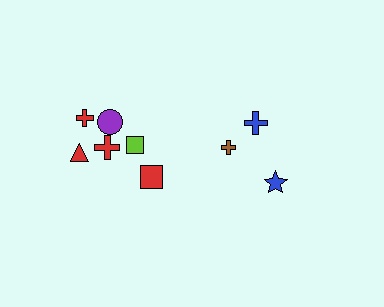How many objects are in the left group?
There are 6 objects.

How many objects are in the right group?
There are 3 objects.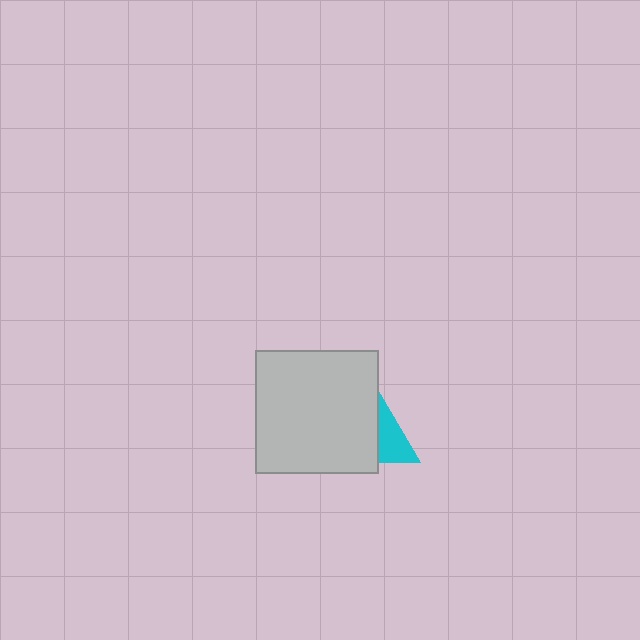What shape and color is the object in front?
The object in front is a light gray square.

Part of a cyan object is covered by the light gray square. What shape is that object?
It is a triangle.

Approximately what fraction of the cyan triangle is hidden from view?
Roughly 66% of the cyan triangle is hidden behind the light gray square.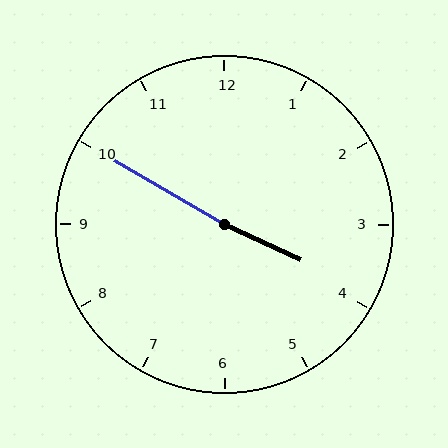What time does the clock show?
3:50.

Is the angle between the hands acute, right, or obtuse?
It is obtuse.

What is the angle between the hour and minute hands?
Approximately 175 degrees.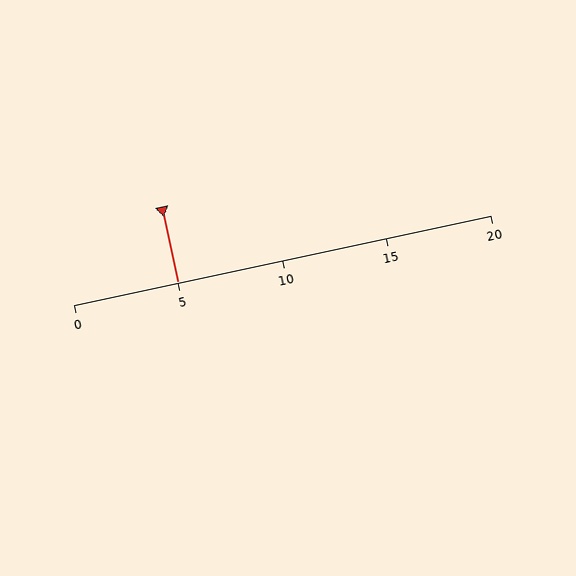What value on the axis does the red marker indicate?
The marker indicates approximately 5.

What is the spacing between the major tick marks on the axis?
The major ticks are spaced 5 apart.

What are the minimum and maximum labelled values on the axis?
The axis runs from 0 to 20.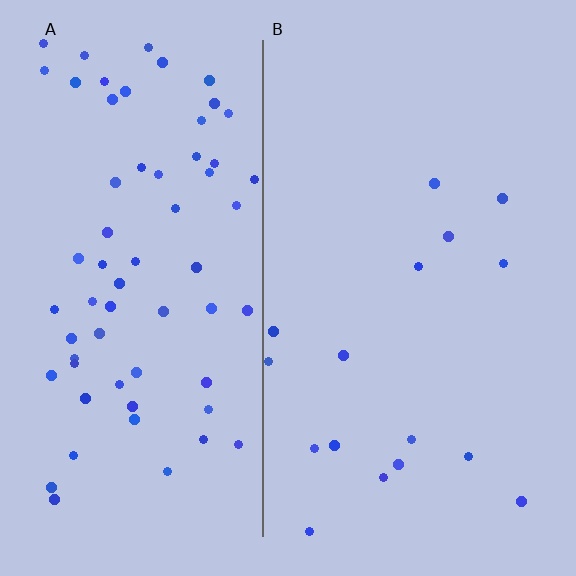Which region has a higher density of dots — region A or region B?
A (the left).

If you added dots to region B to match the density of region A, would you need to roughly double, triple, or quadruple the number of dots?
Approximately quadruple.